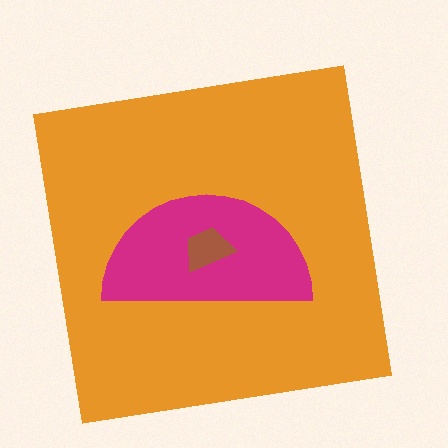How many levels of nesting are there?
3.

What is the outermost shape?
The orange square.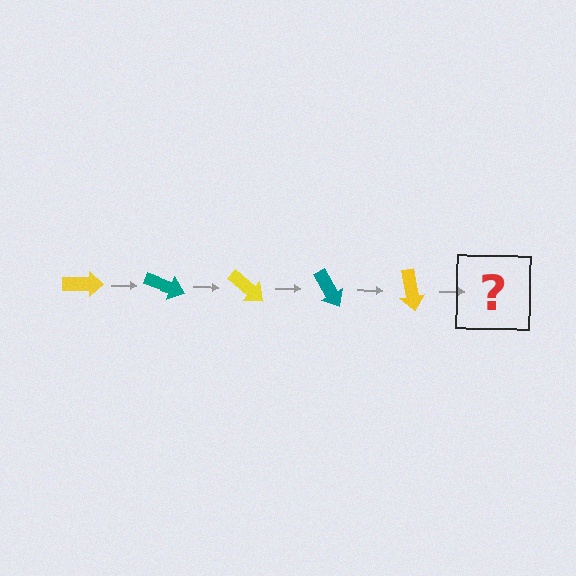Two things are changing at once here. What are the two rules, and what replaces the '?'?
The two rules are that it rotates 20 degrees each step and the color cycles through yellow and teal. The '?' should be a teal arrow, rotated 100 degrees from the start.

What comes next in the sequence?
The next element should be a teal arrow, rotated 100 degrees from the start.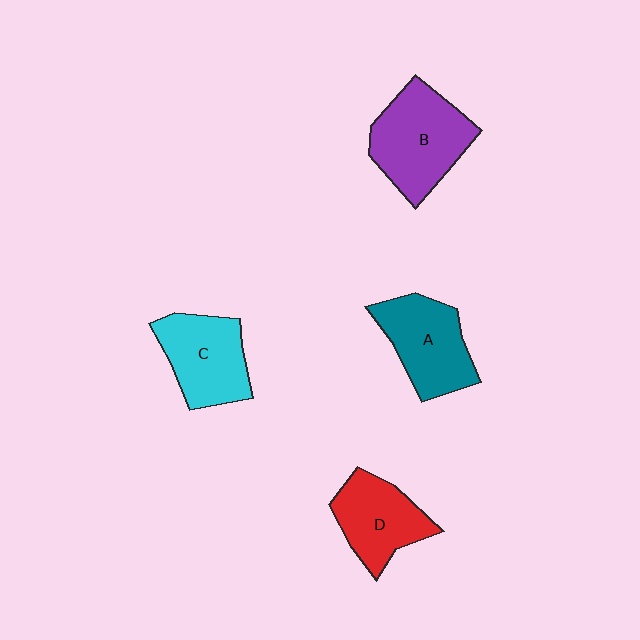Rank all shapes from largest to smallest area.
From largest to smallest: B (purple), A (teal), C (cyan), D (red).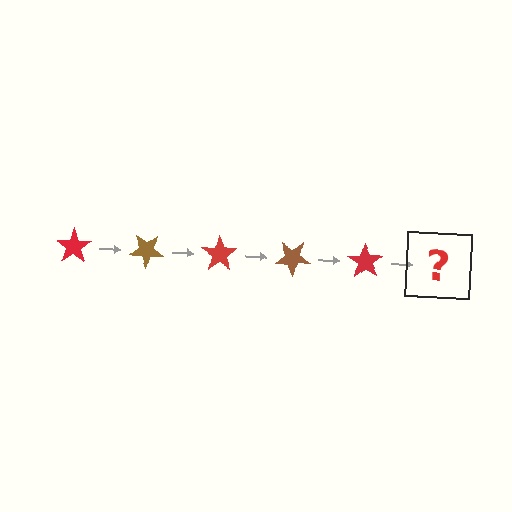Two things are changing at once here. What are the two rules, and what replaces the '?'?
The two rules are that it rotates 35 degrees each step and the color cycles through red and brown. The '?' should be a brown star, rotated 175 degrees from the start.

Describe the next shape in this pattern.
It should be a brown star, rotated 175 degrees from the start.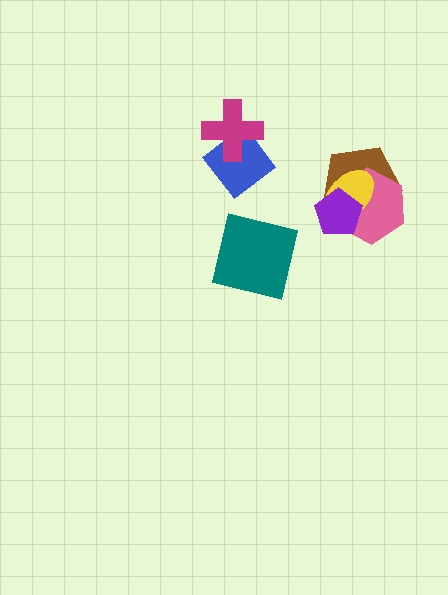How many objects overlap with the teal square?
0 objects overlap with the teal square.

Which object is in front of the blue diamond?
The magenta cross is in front of the blue diamond.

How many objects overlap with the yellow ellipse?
3 objects overlap with the yellow ellipse.